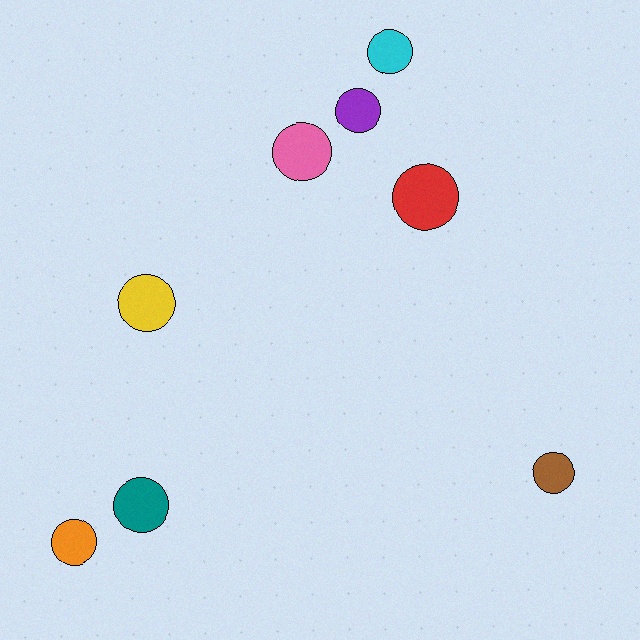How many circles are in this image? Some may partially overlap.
There are 8 circles.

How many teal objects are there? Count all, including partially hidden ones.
There is 1 teal object.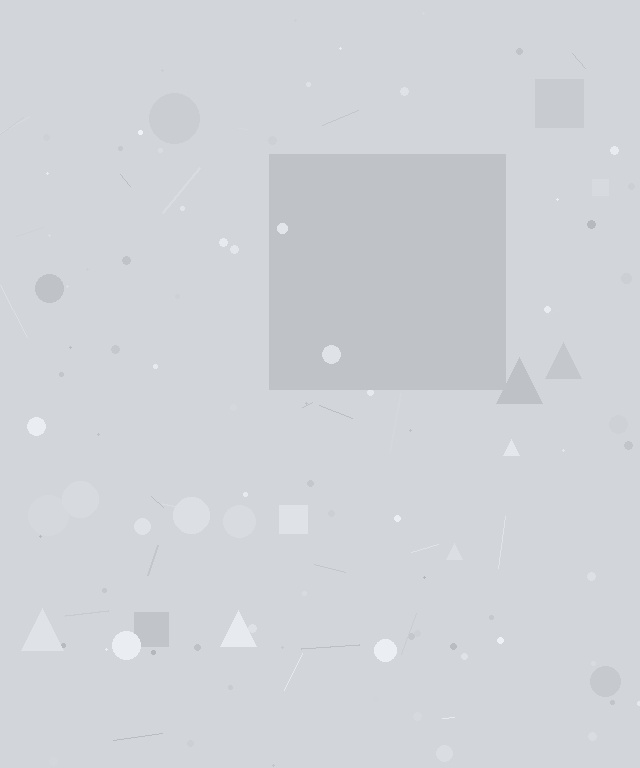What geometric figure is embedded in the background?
A square is embedded in the background.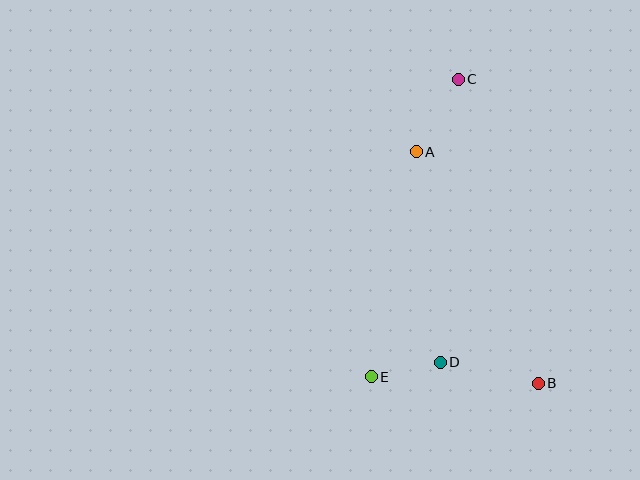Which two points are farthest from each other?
Points B and C are farthest from each other.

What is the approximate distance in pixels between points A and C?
The distance between A and C is approximately 83 pixels.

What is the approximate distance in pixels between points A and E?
The distance between A and E is approximately 230 pixels.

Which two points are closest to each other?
Points D and E are closest to each other.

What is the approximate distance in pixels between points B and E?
The distance between B and E is approximately 167 pixels.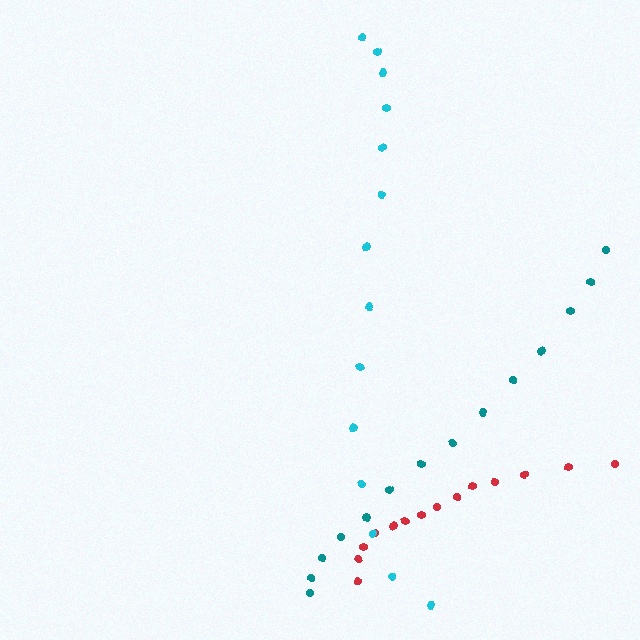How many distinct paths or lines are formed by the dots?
There are 3 distinct paths.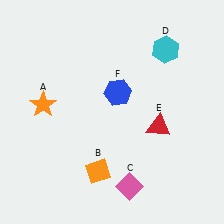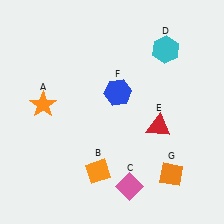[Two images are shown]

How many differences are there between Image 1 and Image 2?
There is 1 difference between the two images.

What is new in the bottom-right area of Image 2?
An orange diamond (G) was added in the bottom-right area of Image 2.